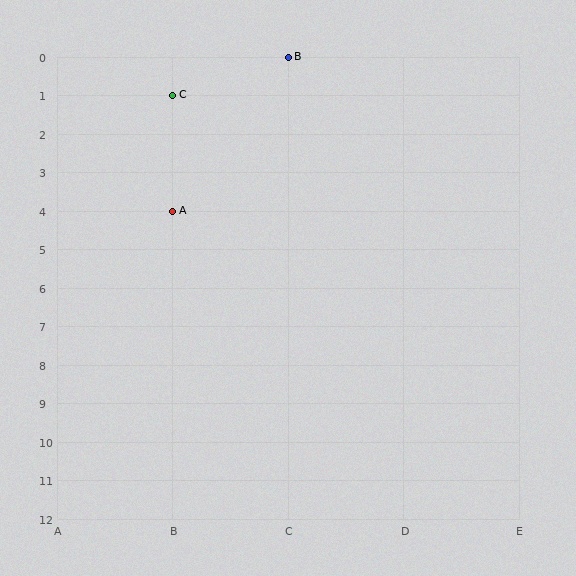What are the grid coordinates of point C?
Point C is at grid coordinates (B, 1).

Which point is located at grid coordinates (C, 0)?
Point B is at (C, 0).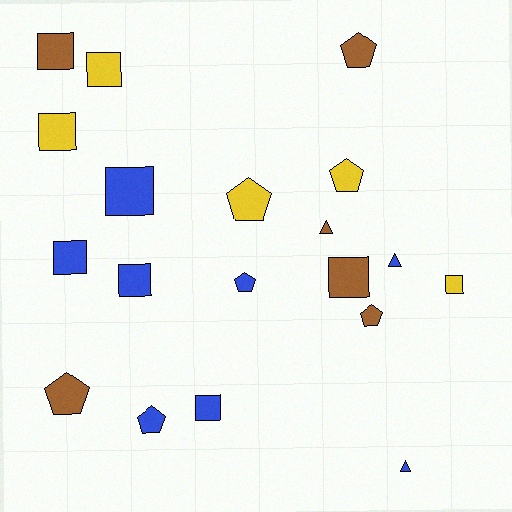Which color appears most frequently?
Blue, with 8 objects.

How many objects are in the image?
There are 19 objects.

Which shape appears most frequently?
Square, with 9 objects.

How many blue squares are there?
There are 4 blue squares.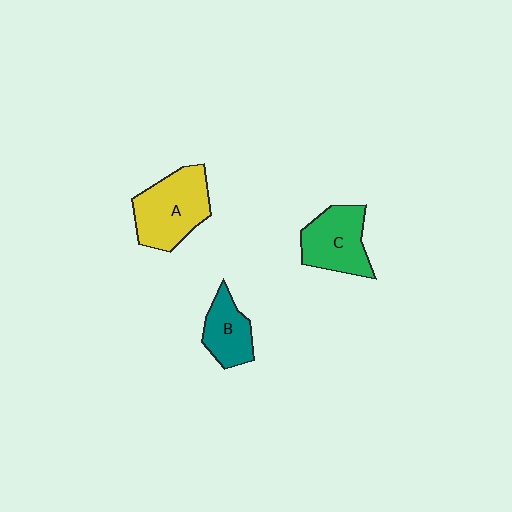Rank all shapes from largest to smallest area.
From largest to smallest: A (yellow), C (green), B (teal).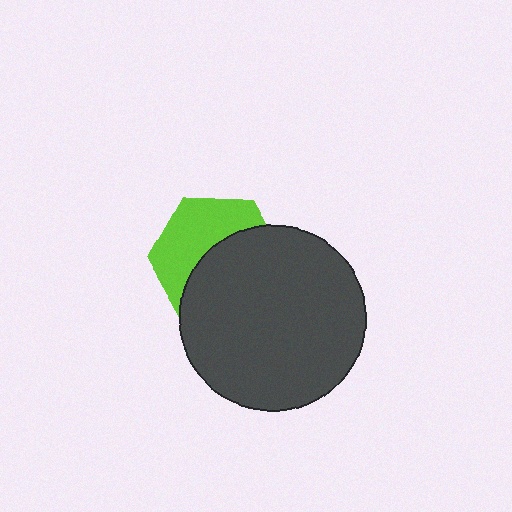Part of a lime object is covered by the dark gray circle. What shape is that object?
It is a hexagon.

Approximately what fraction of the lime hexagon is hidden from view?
Roughly 54% of the lime hexagon is hidden behind the dark gray circle.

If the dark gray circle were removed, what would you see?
You would see the complete lime hexagon.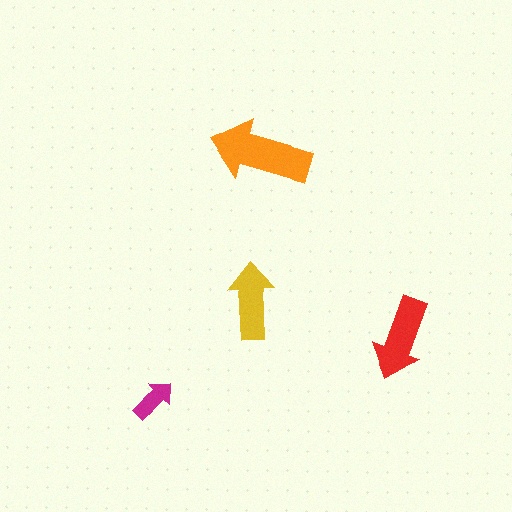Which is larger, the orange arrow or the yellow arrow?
The orange one.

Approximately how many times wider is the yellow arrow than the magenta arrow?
About 1.5 times wider.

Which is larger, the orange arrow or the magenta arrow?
The orange one.